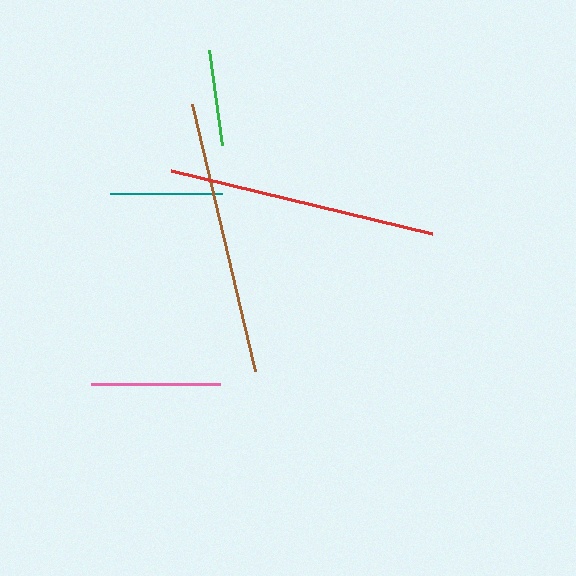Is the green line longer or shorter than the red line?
The red line is longer than the green line.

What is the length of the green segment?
The green segment is approximately 96 pixels long.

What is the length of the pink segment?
The pink segment is approximately 128 pixels long.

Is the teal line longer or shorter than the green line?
The teal line is longer than the green line.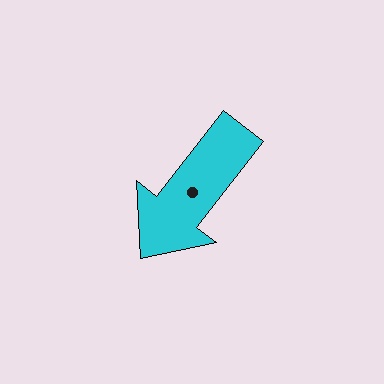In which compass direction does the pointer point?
Southwest.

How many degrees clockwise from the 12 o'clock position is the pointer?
Approximately 218 degrees.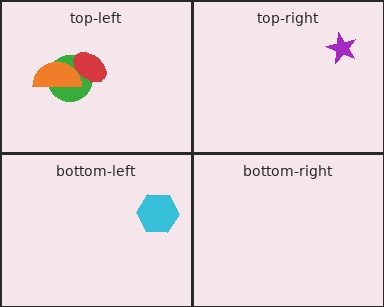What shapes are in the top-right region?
The purple star.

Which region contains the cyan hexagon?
The bottom-left region.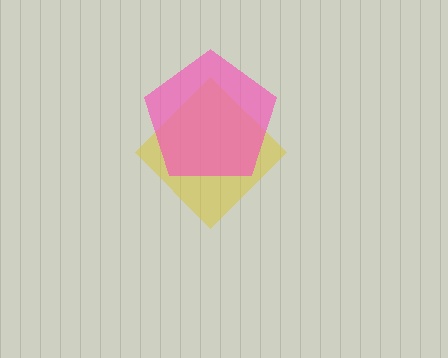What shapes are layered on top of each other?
The layered shapes are: a yellow diamond, a pink pentagon.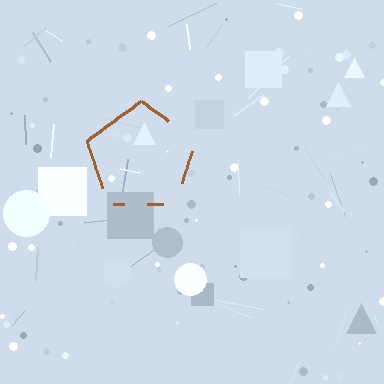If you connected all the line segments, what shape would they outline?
They would outline a pentagon.